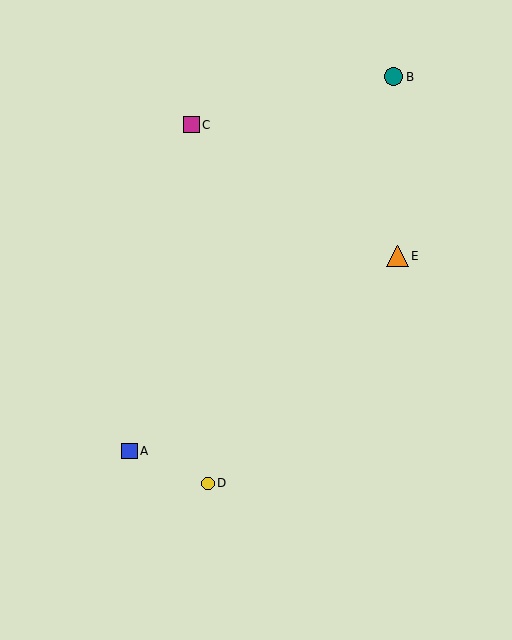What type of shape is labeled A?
Shape A is a blue square.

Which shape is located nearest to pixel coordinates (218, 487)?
The yellow circle (labeled D) at (208, 483) is nearest to that location.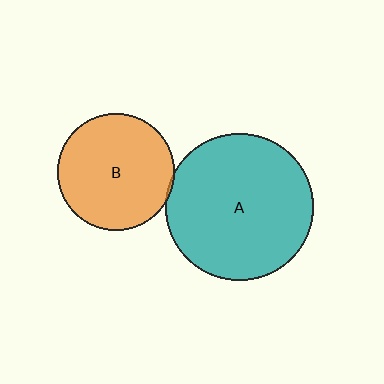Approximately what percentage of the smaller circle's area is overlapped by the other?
Approximately 5%.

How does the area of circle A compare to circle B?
Approximately 1.6 times.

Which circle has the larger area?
Circle A (teal).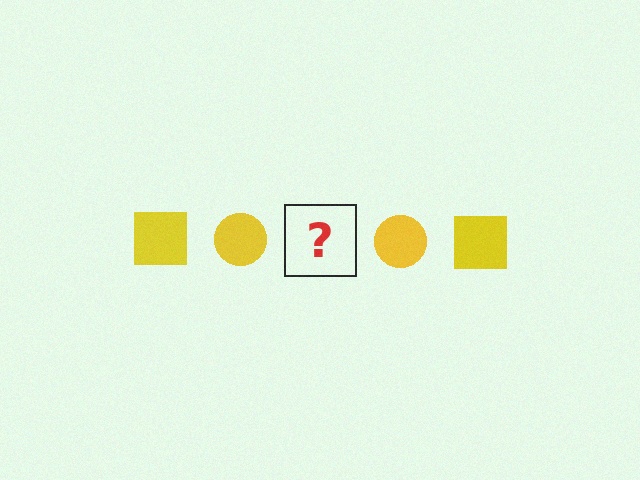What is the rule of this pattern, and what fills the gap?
The rule is that the pattern cycles through square, circle shapes in yellow. The gap should be filled with a yellow square.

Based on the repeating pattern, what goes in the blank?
The blank should be a yellow square.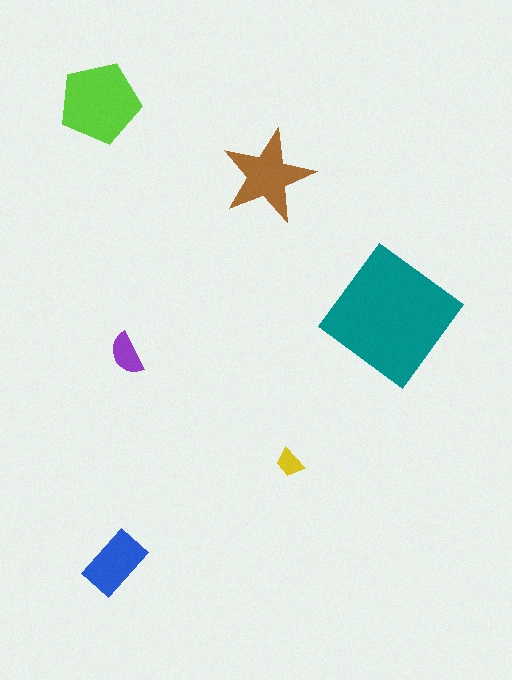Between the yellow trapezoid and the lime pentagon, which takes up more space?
The lime pentagon.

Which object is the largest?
The teal diamond.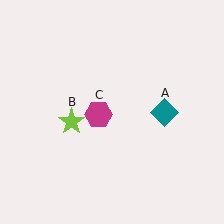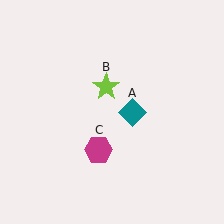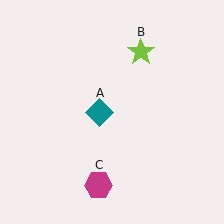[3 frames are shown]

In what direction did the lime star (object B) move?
The lime star (object B) moved up and to the right.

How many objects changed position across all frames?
3 objects changed position: teal diamond (object A), lime star (object B), magenta hexagon (object C).